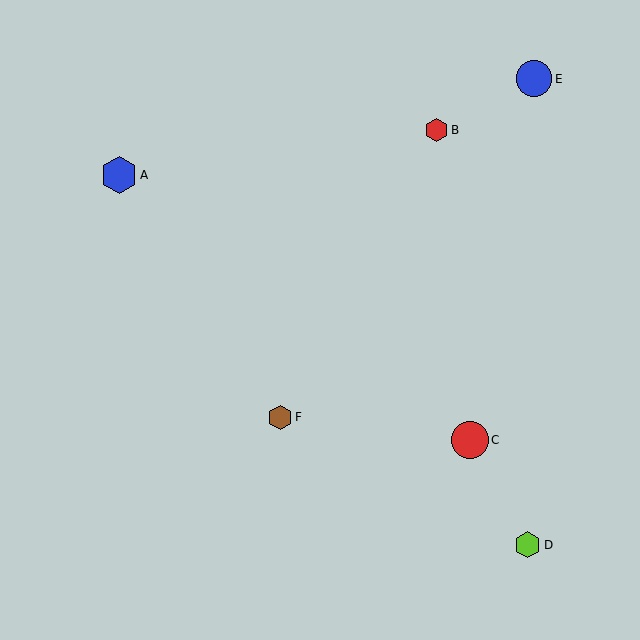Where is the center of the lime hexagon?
The center of the lime hexagon is at (528, 545).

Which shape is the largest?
The red circle (labeled C) is the largest.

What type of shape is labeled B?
Shape B is a red hexagon.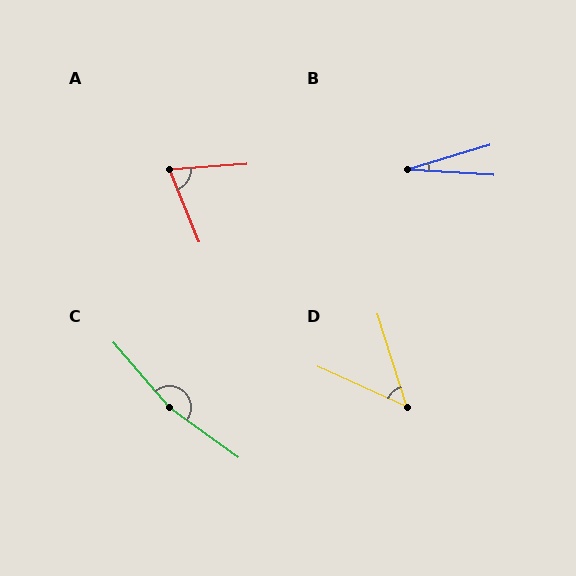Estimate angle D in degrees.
Approximately 48 degrees.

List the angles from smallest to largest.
B (20°), D (48°), A (71°), C (167°).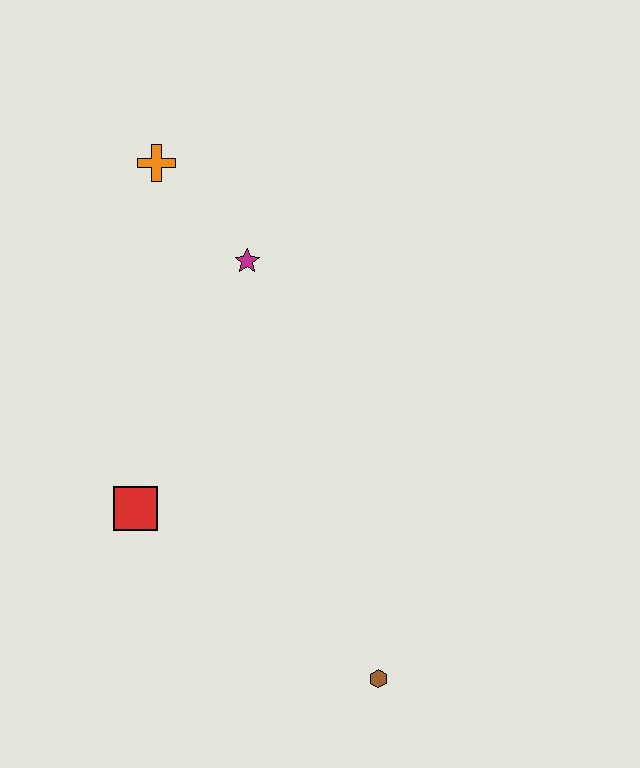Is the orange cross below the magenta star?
No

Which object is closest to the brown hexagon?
The red square is closest to the brown hexagon.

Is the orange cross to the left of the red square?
No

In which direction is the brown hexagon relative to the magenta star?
The brown hexagon is below the magenta star.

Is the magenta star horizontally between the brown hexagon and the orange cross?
Yes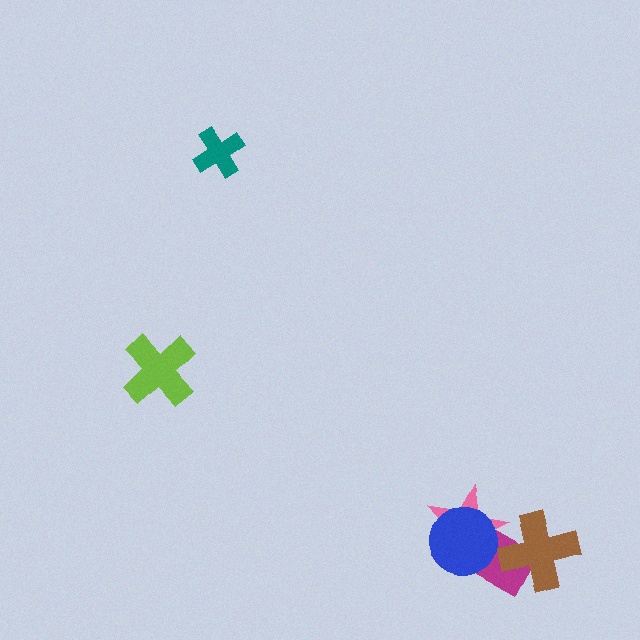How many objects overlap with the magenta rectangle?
3 objects overlap with the magenta rectangle.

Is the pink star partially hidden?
Yes, it is partially covered by another shape.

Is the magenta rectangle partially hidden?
Yes, it is partially covered by another shape.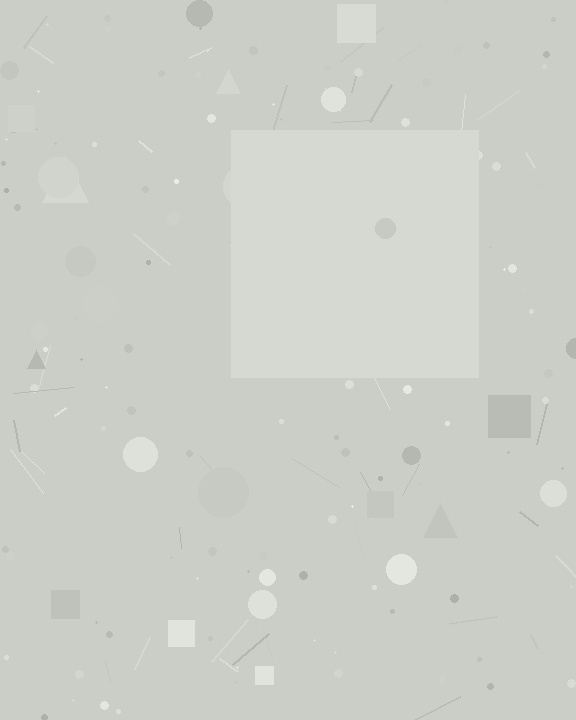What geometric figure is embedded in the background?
A square is embedded in the background.